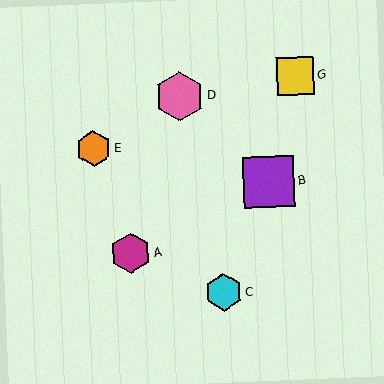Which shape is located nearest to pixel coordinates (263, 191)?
The purple square (labeled B) at (269, 182) is nearest to that location.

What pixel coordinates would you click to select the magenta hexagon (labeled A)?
Click at (131, 253) to select the magenta hexagon A.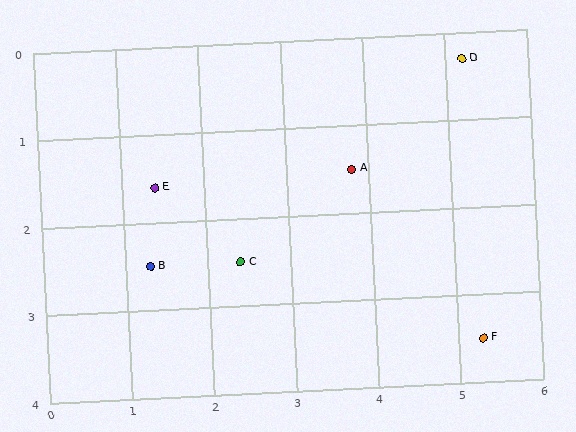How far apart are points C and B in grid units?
Points C and B are about 1.1 grid units apart.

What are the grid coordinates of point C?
Point C is at approximately (2.4, 2.5).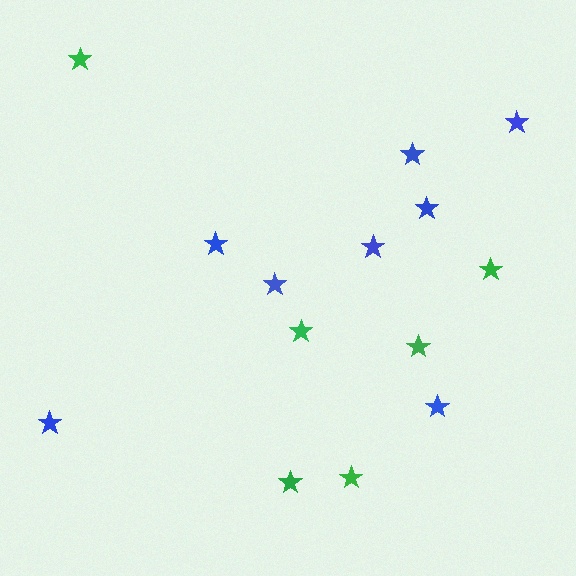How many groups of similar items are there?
There are 2 groups: one group of green stars (6) and one group of blue stars (8).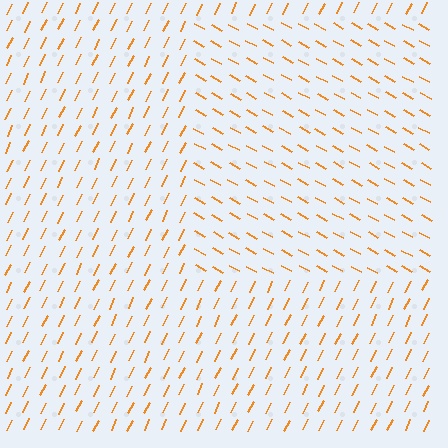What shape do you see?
I see a rectangle.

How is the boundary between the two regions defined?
The boundary is defined purely by a change in line orientation (approximately 87 degrees difference). All lines are the same color and thickness.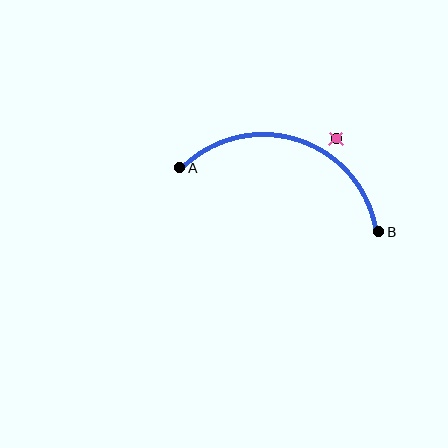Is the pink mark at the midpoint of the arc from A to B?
No — the pink mark does not lie on the arc at all. It sits slightly outside the curve.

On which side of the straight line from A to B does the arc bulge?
The arc bulges above the straight line connecting A and B.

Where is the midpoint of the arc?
The arc midpoint is the point on the curve farthest from the straight line joining A and B. It sits above that line.